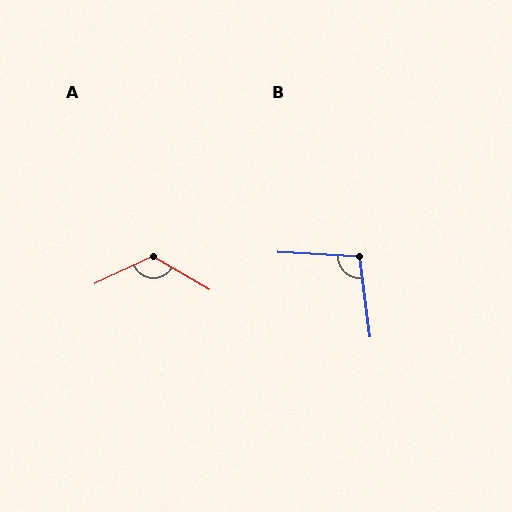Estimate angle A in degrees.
Approximately 124 degrees.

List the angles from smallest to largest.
B (101°), A (124°).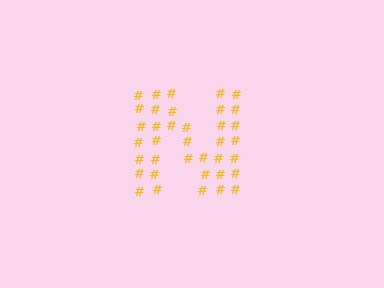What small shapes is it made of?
It is made of small hash symbols.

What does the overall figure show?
The overall figure shows the letter N.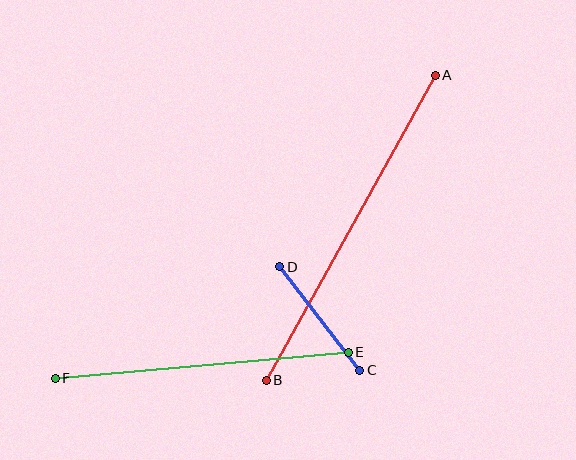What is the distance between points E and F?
The distance is approximately 294 pixels.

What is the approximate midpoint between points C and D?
The midpoint is at approximately (320, 318) pixels.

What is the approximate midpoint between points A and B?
The midpoint is at approximately (351, 228) pixels.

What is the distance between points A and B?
The distance is approximately 349 pixels.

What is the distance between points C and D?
The distance is approximately 131 pixels.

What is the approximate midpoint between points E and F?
The midpoint is at approximately (202, 365) pixels.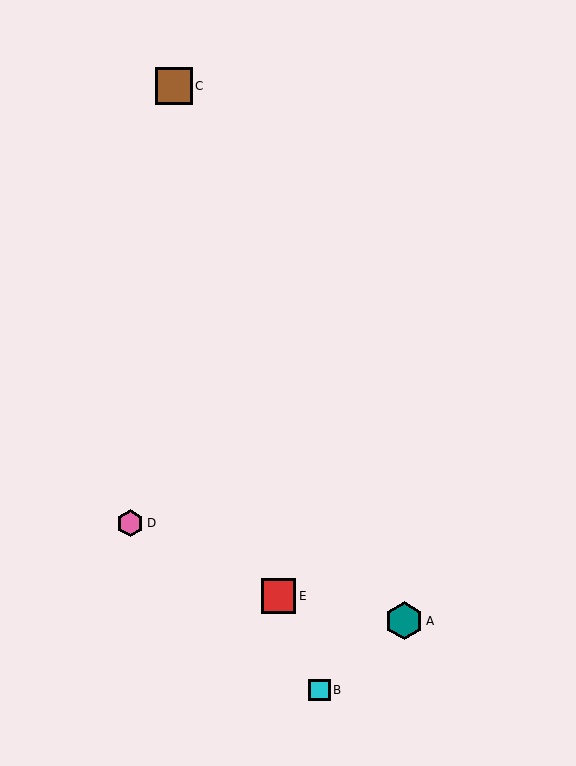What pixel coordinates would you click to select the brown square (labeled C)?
Click at (174, 86) to select the brown square C.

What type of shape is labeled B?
Shape B is a cyan square.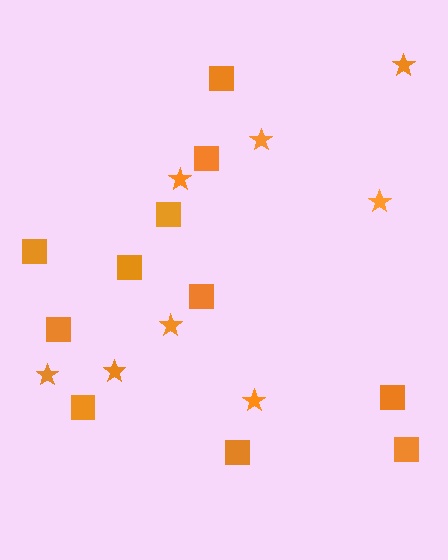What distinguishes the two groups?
There are 2 groups: one group of stars (8) and one group of squares (11).